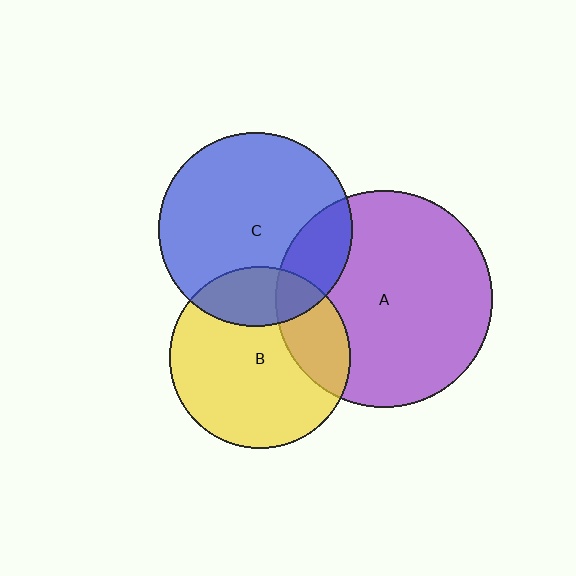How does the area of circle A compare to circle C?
Approximately 1.3 times.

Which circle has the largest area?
Circle A (purple).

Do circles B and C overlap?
Yes.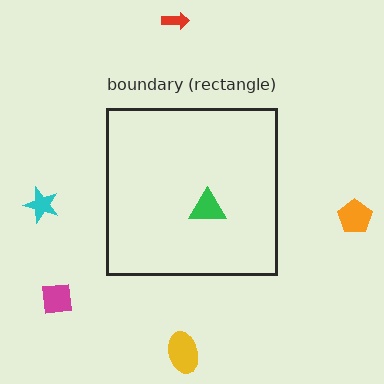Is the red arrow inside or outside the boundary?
Outside.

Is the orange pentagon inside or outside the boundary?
Outside.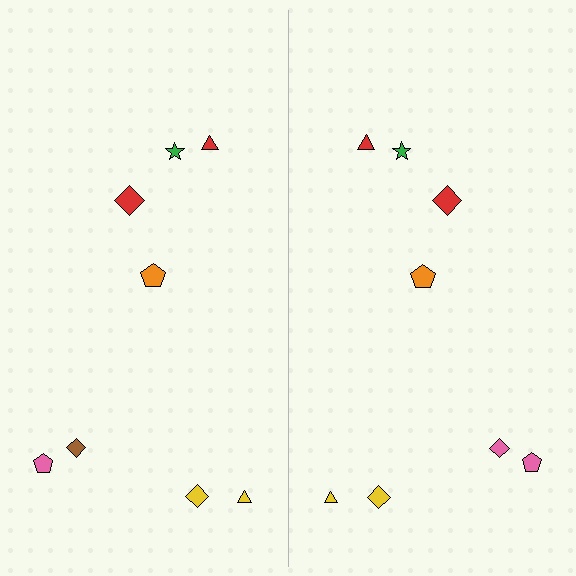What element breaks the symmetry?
The pink diamond on the right side breaks the symmetry — its mirror counterpart is brown.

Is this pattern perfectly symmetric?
No, the pattern is not perfectly symmetric. The pink diamond on the right side breaks the symmetry — its mirror counterpart is brown.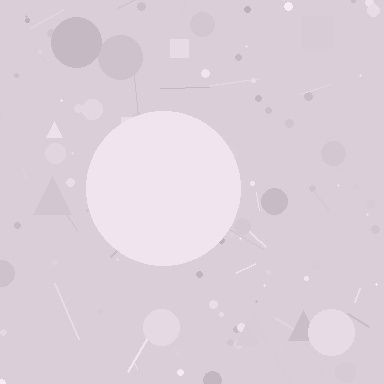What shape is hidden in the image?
A circle is hidden in the image.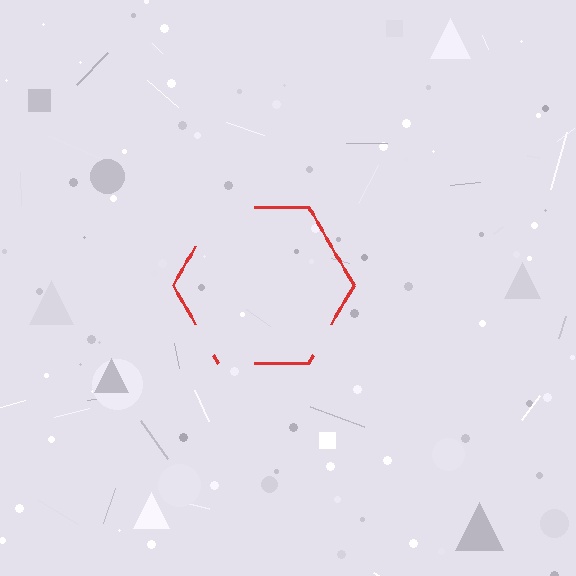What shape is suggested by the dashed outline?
The dashed outline suggests a hexagon.